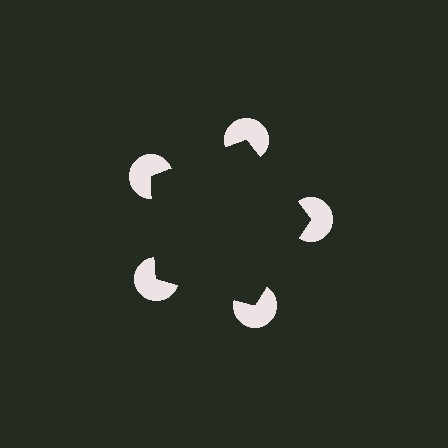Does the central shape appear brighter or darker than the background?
It typically appears slightly darker than the background, even though no actual brightness change is drawn.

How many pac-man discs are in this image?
There are 5 — one at each vertex of the illusory pentagon.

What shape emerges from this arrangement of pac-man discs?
An illusory pentagon — its edges are inferred from the aligned wedge cuts in the pac-man discs, not physically drawn.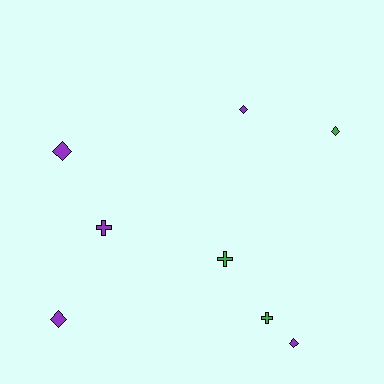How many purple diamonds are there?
There are 4 purple diamonds.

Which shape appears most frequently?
Diamond, with 5 objects.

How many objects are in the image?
There are 8 objects.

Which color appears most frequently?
Purple, with 5 objects.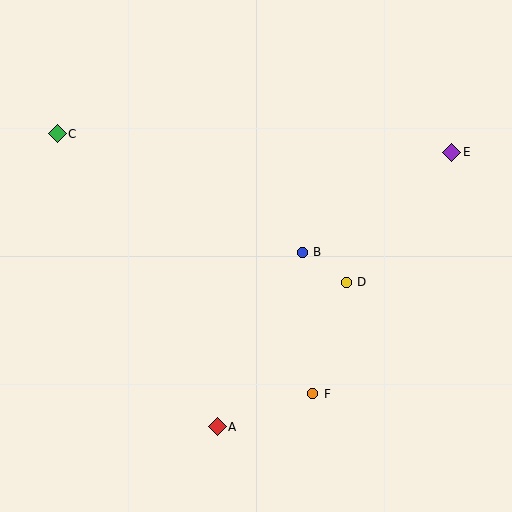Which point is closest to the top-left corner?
Point C is closest to the top-left corner.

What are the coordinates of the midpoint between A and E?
The midpoint between A and E is at (334, 289).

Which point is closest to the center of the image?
Point B at (302, 252) is closest to the center.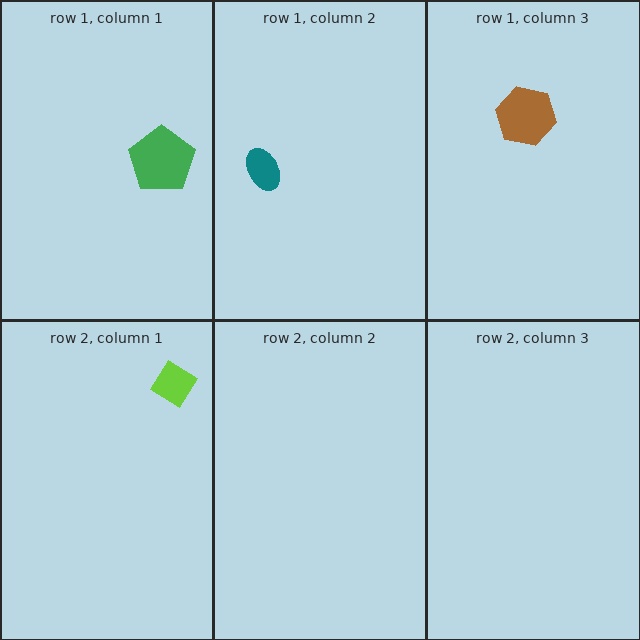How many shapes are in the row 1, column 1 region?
1.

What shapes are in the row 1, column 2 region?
The teal ellipse.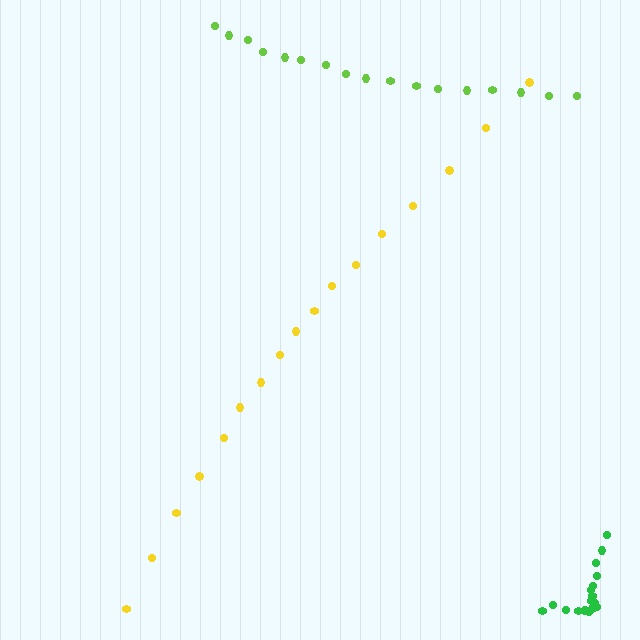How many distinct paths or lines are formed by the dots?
There are 3 distinct paths.